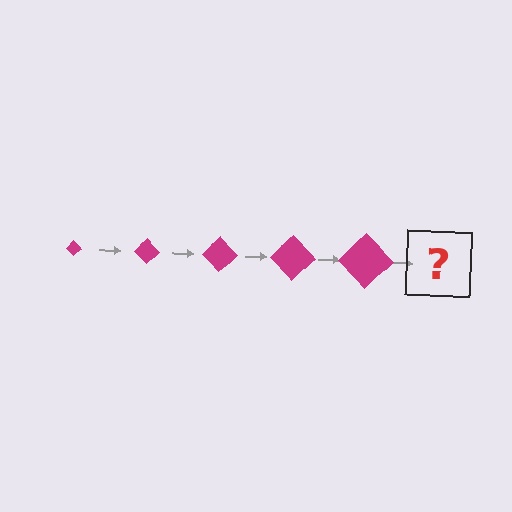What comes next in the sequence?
The next element should be a magenta diamond, larger than the previous one.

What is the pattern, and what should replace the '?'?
The pattern is that the diamond gets progressively larger each step. The '?' should be a magenta diamond, larger than the previous one.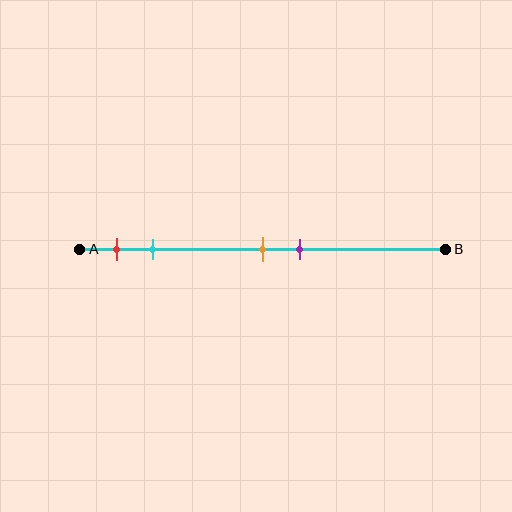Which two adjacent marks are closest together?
The orange and purple marks are the closest adjacent pair.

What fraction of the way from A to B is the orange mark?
The orange mark is approximately 50% (0.5) of the way from A to B.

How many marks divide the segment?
There are 4 marks dividing the segment.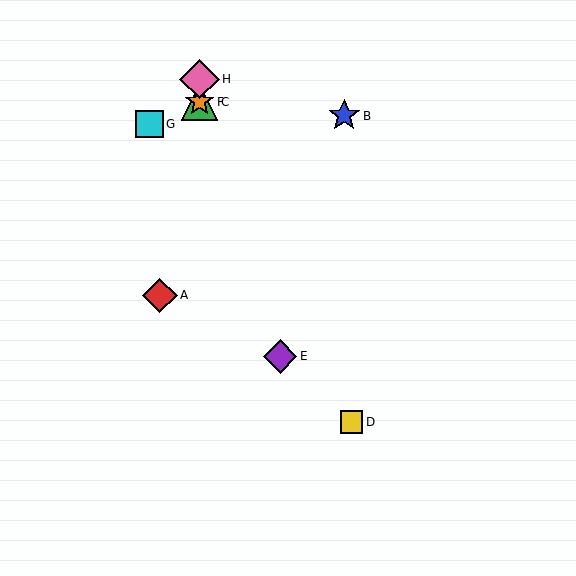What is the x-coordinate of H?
Object H is at x≈200.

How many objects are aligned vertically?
3 objects (C, F, H) are aligned vertically.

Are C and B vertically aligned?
No, C is at x≈200 and B is at x≈344.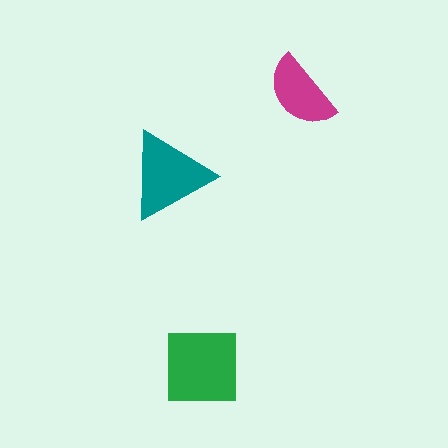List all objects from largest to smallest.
The green square, the teal triangle, the magenta semicircle.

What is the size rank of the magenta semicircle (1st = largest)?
3rd.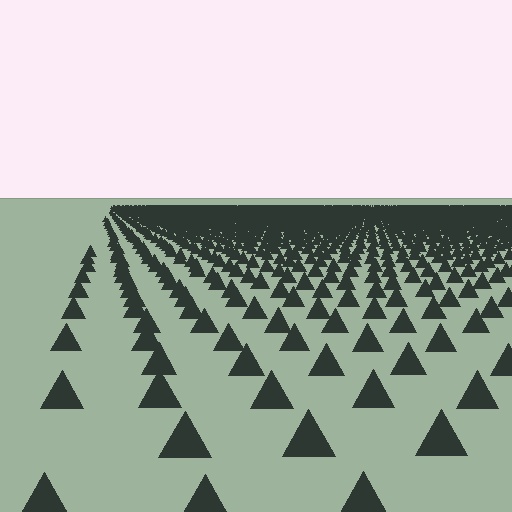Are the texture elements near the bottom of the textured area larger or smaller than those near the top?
Larger. Near the bottom, elements are closer to the viewer and appear at a bigger on-screen size.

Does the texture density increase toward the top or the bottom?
Density increases toward the top.